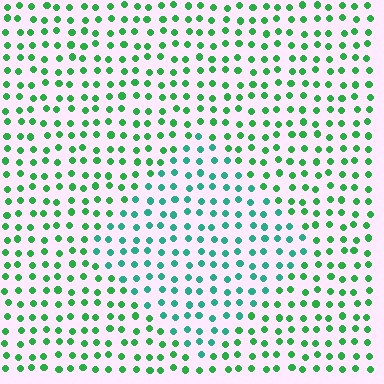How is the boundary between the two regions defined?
The boundary is defined purely by a slight shift in hue (about 31 degrees). Spacing, size, and orientation are identical on both sides.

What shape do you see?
I see a diamond.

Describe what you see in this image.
The image is filled with small green elements in a uniform arrangement. A diamond-shaped region is visible where the elements are tinted to a slightly different hue, forming a subtle color boundary.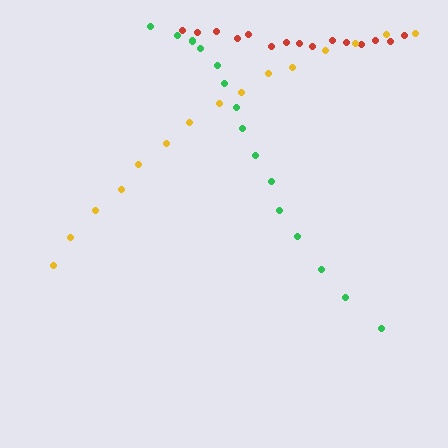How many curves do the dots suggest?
There are 3 distinct paths.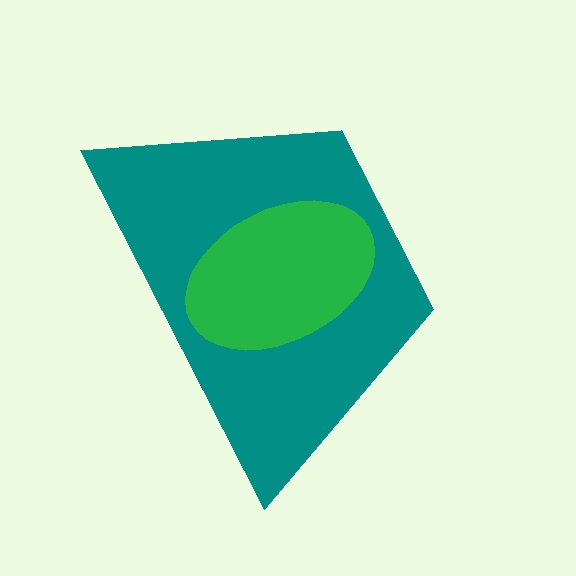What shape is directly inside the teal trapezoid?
The green ellipse.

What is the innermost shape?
The green ellipse.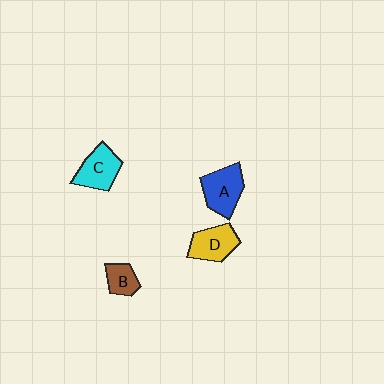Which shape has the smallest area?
Shape B (brown).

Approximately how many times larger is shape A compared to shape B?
Approximately 1.8 times.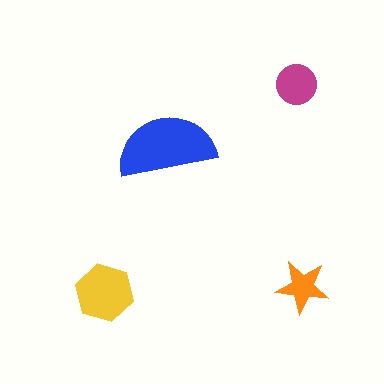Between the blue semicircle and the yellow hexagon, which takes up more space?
The blue semicircle.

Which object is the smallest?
The orange star.